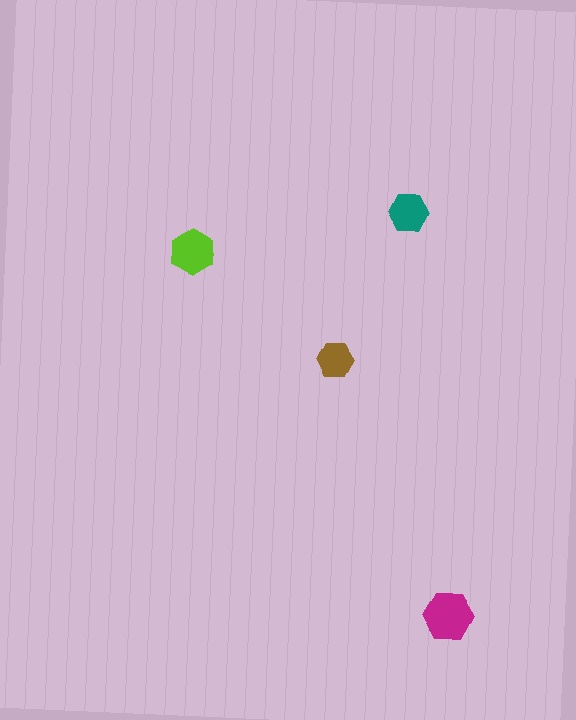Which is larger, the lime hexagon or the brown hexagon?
The lime one.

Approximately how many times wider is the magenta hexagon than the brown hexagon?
About 1.5 times wider.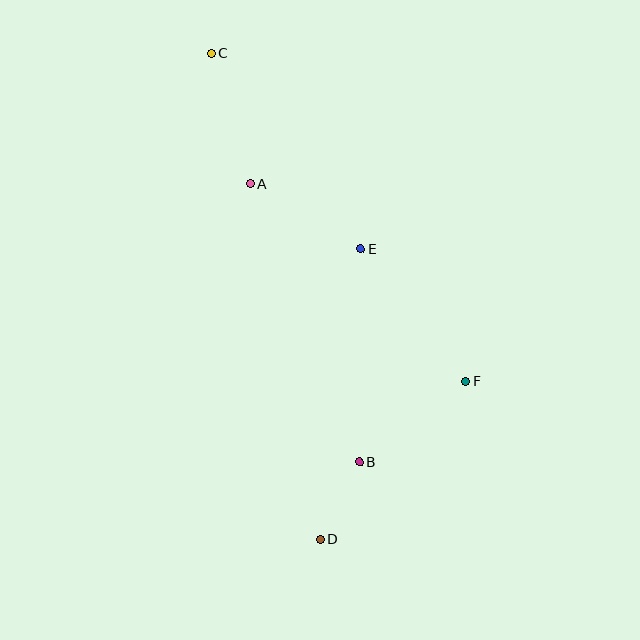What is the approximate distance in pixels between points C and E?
The distance between C and E is approximately 246 pixels.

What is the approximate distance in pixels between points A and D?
The distance between A and D is approximately 362 pixels.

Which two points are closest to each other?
Points B and D are closest to each other.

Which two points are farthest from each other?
Points C and D are farthest from each other.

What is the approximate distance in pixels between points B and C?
The distance between B and C is approximately 435 pixels.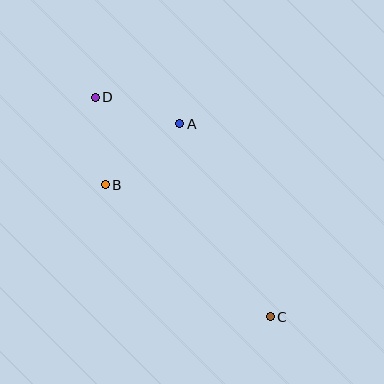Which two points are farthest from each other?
Points C and D are farthest from each other.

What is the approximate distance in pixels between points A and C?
The distance between A and C is approximately 213 pixels.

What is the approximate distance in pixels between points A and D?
The distance between A and D is approximately 89 pixels.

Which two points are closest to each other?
Points B and D are closest to each other.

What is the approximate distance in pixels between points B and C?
The distance between B and C is approximately 211 pixels.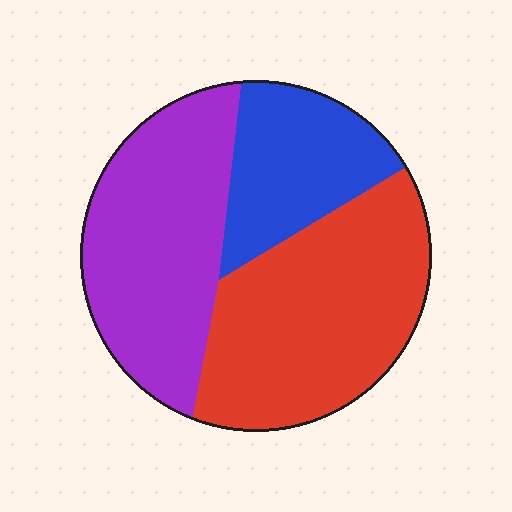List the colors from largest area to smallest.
From largest to smallest: red, purple, blue.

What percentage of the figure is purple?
Purple takes up between a quarter and a half of the figure.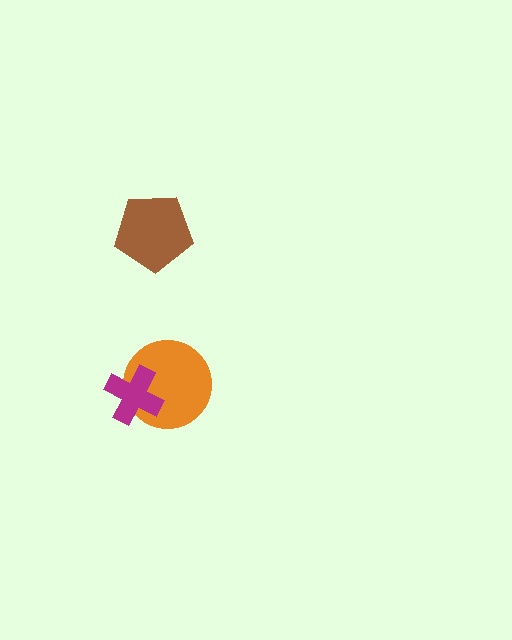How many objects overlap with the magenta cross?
1 object overlaps with the magenta cross.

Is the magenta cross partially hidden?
No, no other shape covers it.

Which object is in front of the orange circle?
The magenta cross is in front of the orange circle.